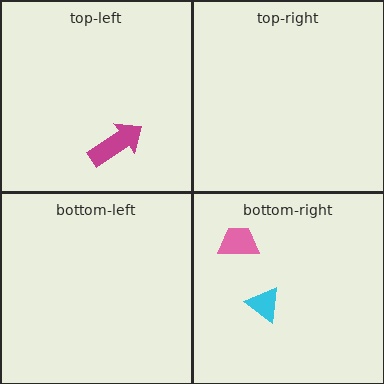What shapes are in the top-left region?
The magenta arrow.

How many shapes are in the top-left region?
1.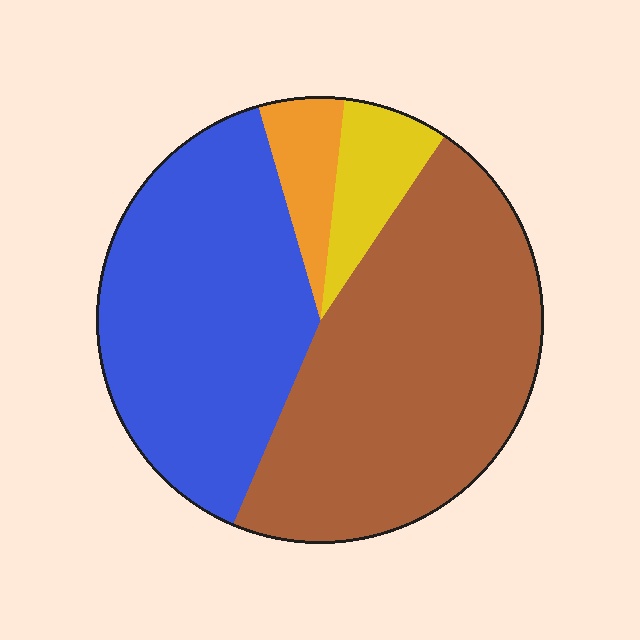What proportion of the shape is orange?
Orange covers roughly 5% of the shape.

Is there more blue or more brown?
Brown.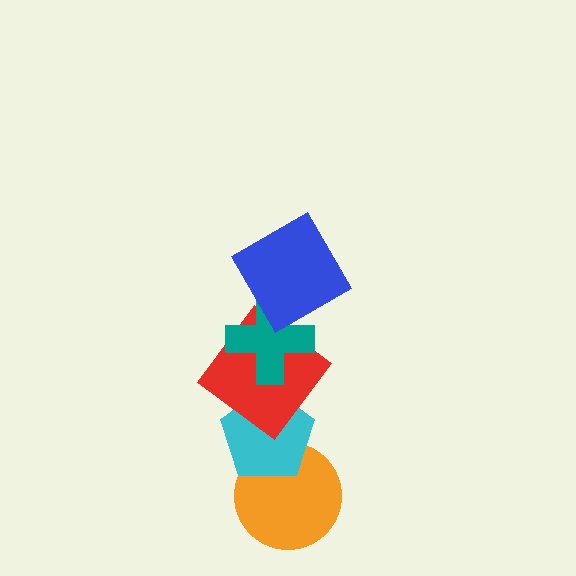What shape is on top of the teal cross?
The blue diamond is on top of the teal cross.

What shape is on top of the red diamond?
The teal cross is on top of the red diamond.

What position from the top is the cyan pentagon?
The cyan pentagon is 4th from the top.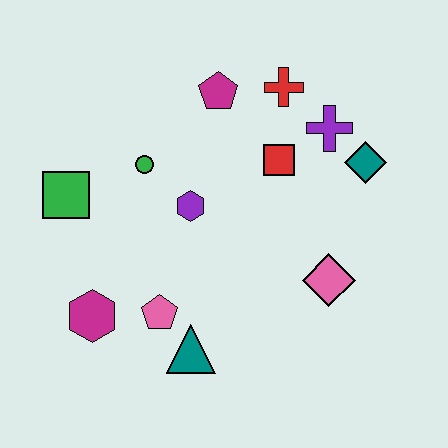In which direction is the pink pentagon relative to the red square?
The pink pentagon is below the red square.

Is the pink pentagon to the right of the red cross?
No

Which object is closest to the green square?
The green circle is closest to the green square.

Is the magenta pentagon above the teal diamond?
Yes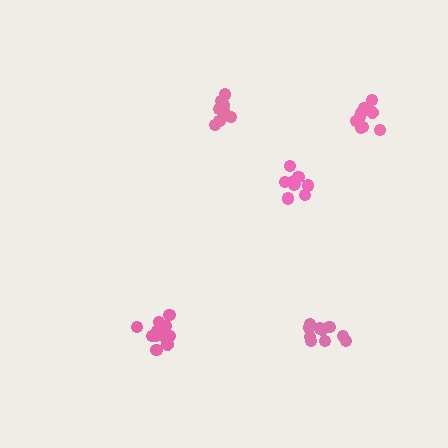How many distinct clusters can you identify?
There are 5 distinct clusters.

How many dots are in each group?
Group 1: 9 dots, Group 2: 13 dots, Group 3: 10 dots, Group 4: 10 dots, Group 5: 9 dots (51 total).